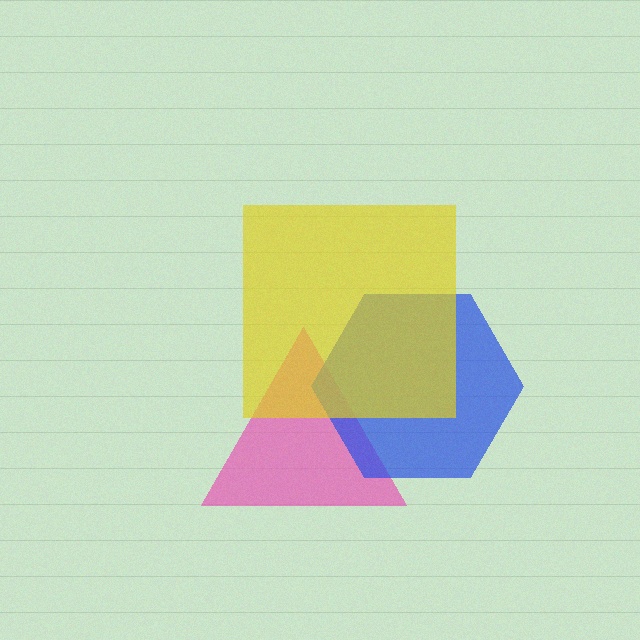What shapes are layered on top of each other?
The layered shapes are: a pink triangle, a blue hexagon, a yellow square.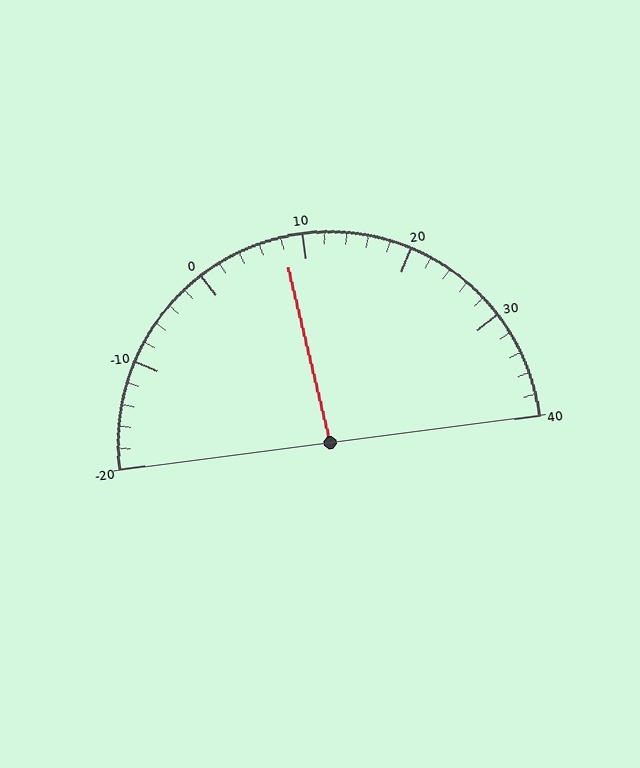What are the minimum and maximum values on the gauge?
The gauge ranges from -20 to 40.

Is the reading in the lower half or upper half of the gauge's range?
The reading is in the lower half of the range (-20 to 40).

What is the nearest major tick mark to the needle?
The nearest major tick mark is 10.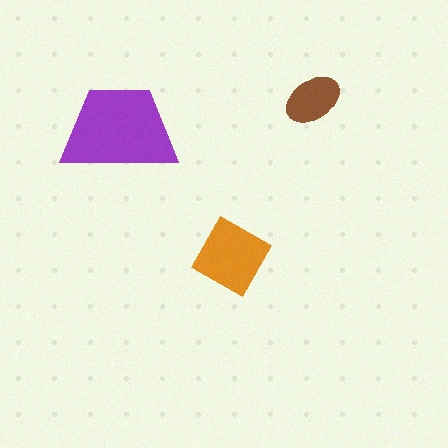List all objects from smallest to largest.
The brown ellipse, the orange diamond, the purple trapezoid.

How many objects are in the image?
There are 3 objects in the image.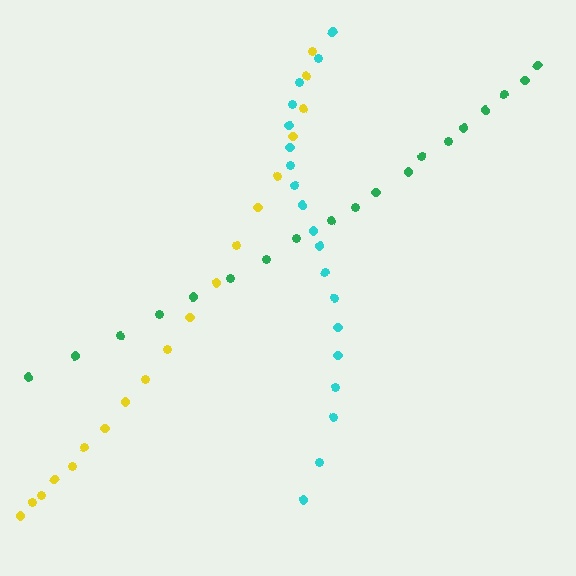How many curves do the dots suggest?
There are 3 distinct paths.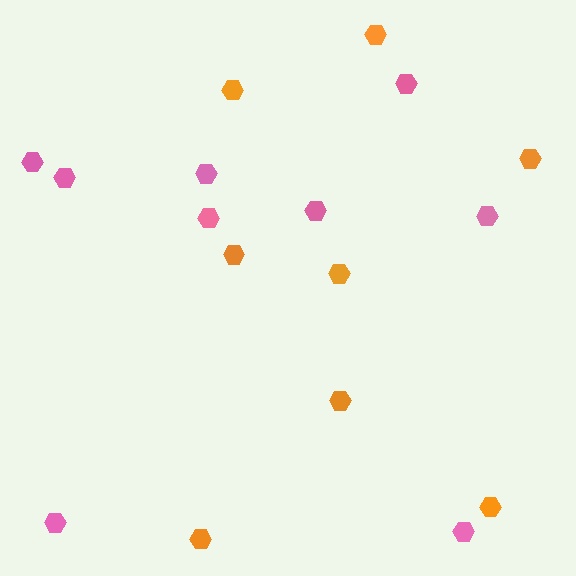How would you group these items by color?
There are 2 groups: one group of pink hexagons (9) and one group of orange hexagons (8).